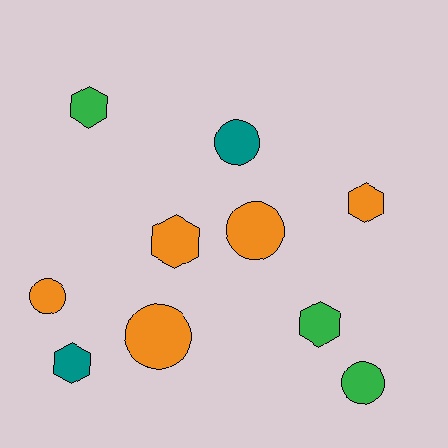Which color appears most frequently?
Orange, with 5 objects.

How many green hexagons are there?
There are 2 green hexagons.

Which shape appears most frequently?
Circle, with 5 objects.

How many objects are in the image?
There are 10 objects.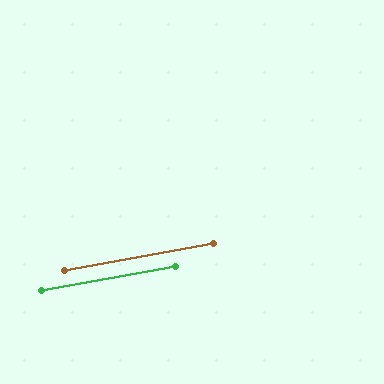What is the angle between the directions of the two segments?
Approximately 0 degrees.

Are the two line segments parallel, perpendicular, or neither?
Parallel — their directions differ by only 0.3°.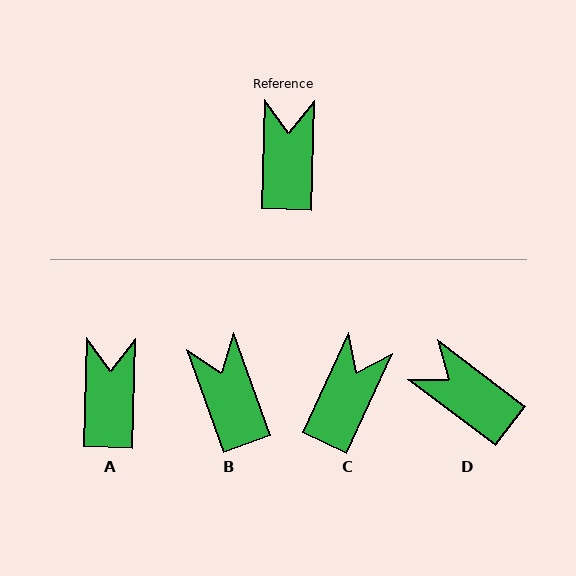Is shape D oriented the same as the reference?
No, it is off by about 54 degrees.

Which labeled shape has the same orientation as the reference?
A.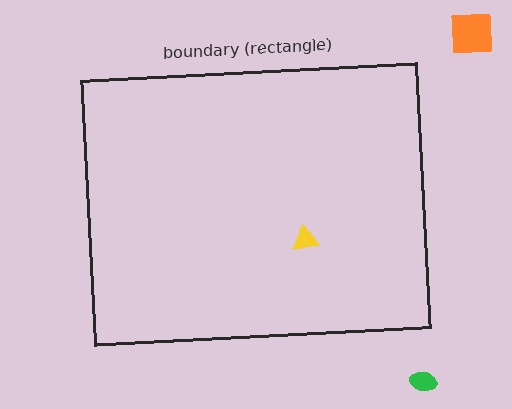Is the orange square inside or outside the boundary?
Outside.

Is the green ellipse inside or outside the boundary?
Outside.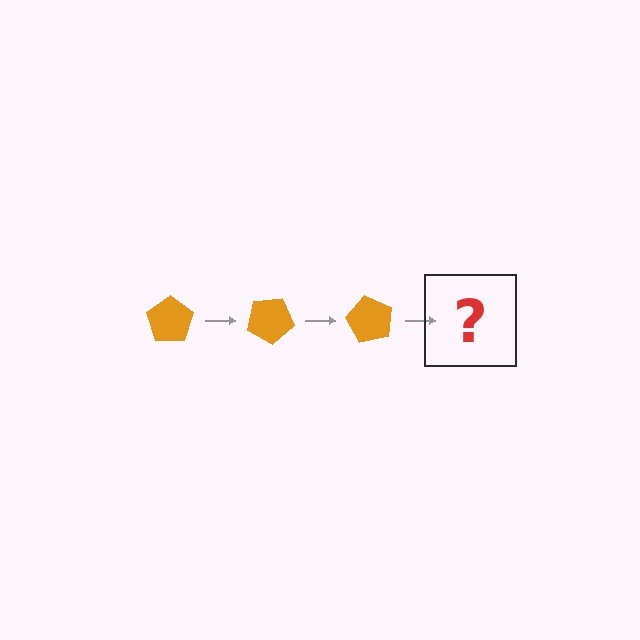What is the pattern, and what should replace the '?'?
The pattern is that the pentagon rotates 30 degrees each step. The '?' should be an orange pentagon rotated 90 degrees.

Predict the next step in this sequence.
The next step is an orange pentagon rotated 90 degrees.